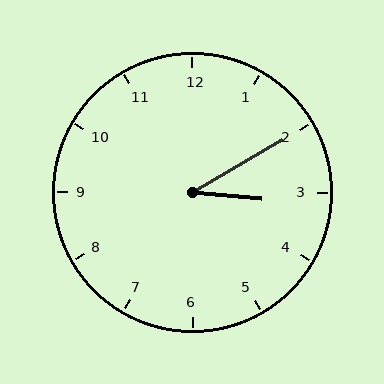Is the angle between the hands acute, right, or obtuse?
It is acute.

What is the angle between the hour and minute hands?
Approximately 35 degrees.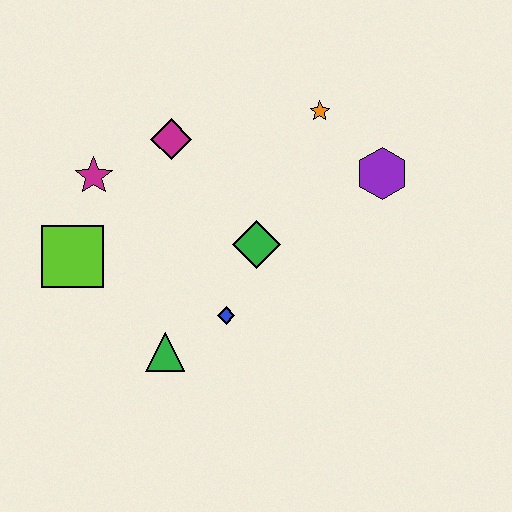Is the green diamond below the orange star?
Yes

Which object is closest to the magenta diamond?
The magenta star is closest to the magenta diamond.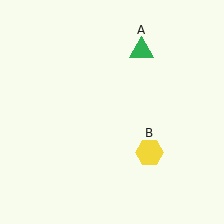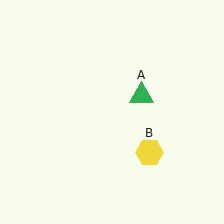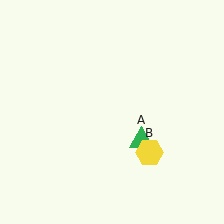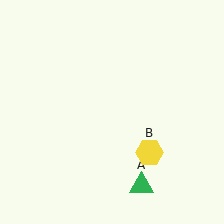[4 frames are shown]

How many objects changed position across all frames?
1 object changed position: green triangle (object A).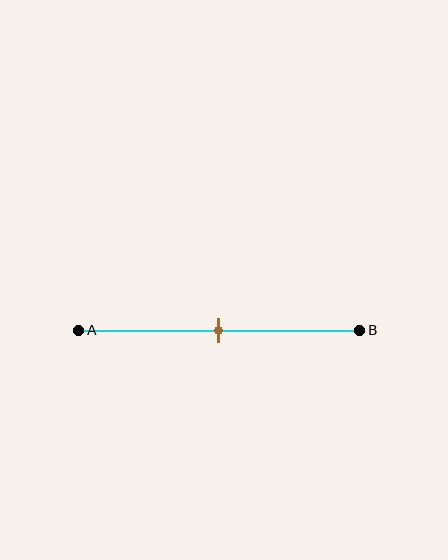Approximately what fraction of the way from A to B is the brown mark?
The brown mark is approximately 50% of the way from A to B.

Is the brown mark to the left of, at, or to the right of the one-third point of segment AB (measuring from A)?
The brown mark is to the right of the one-third point of segment AB.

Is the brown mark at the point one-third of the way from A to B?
No, the mark is at about 50% from A, not at the 33% one-third point.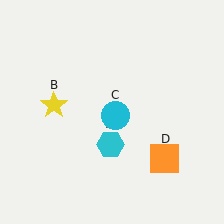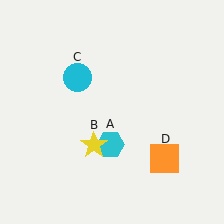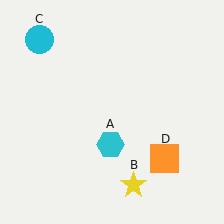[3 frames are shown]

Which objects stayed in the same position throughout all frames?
Cyan hexagon (object A) and orange square (object D) remained stationary.